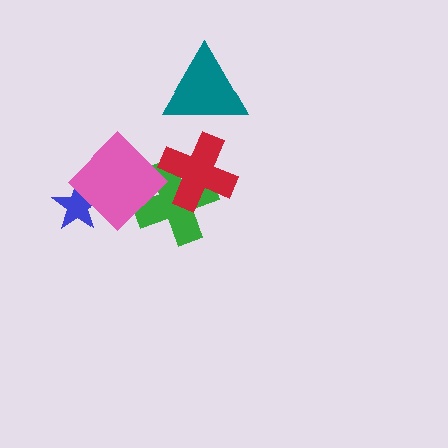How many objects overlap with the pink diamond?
2 objects overlap with the pink diamond.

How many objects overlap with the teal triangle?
0 objects overlap with the teal triangle.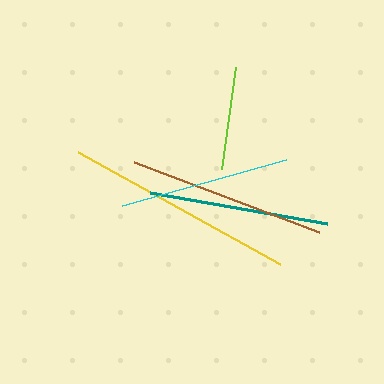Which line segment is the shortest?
The lime line is the shortest at approximately 104 pixels.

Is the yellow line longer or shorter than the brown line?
The yellow line is longer than the brown line.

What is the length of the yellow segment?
The yellow segment is approximately 231 pixels long.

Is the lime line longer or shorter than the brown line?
The brown line is longer than the lime line.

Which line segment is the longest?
The yellow line is the longest at approximately 231 pixels.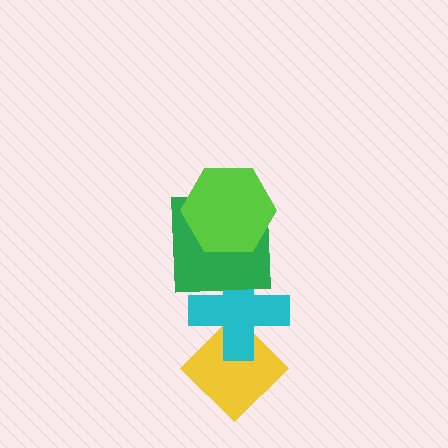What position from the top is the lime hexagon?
The lime hexagon is 1st from the top.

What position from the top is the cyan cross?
The cyan cross is 3rd from the top.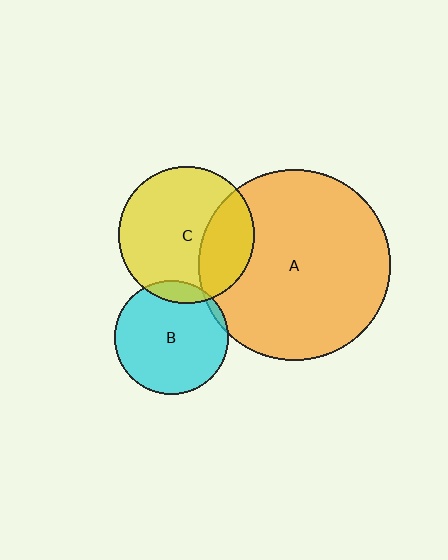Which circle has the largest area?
Circle A (orange).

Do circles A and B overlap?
Yes.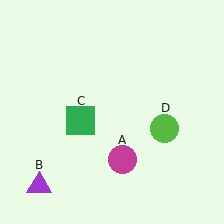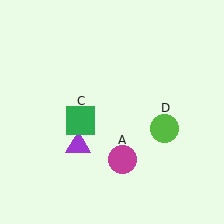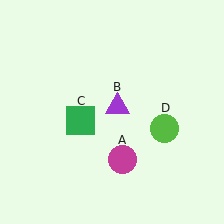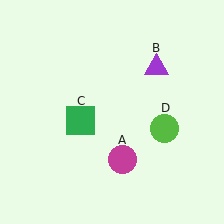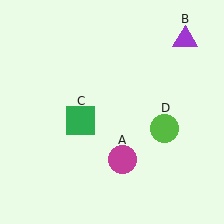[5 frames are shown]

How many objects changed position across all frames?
1 object changed position: purple triangle (object B).